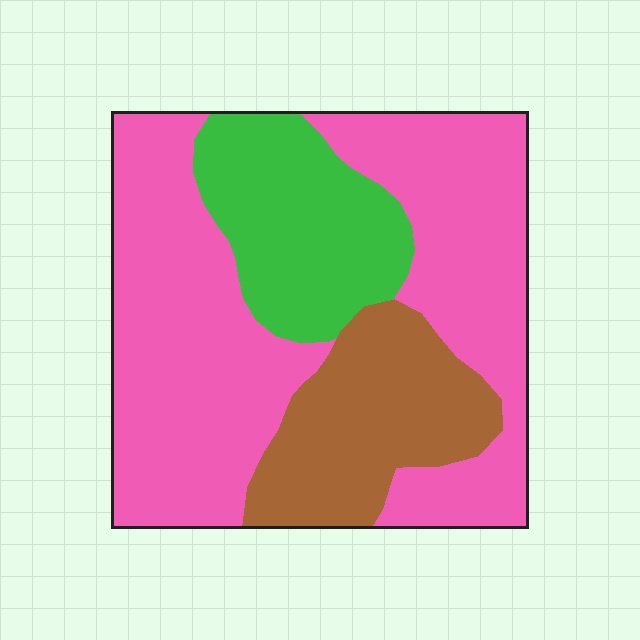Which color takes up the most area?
Pink, at roughly 60%.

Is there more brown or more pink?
Pink.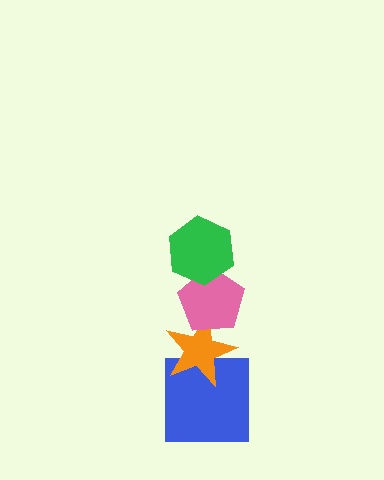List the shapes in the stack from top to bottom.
From top to bottom: the green hexagon, the pink pentagon, the orange star, the blue square.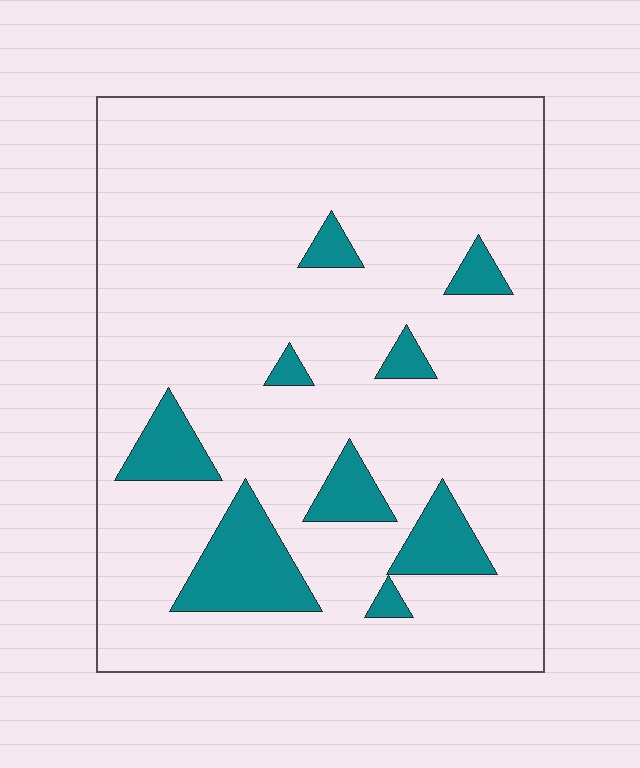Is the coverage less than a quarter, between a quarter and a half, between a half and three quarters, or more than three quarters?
Less than a quarter.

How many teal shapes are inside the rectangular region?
9.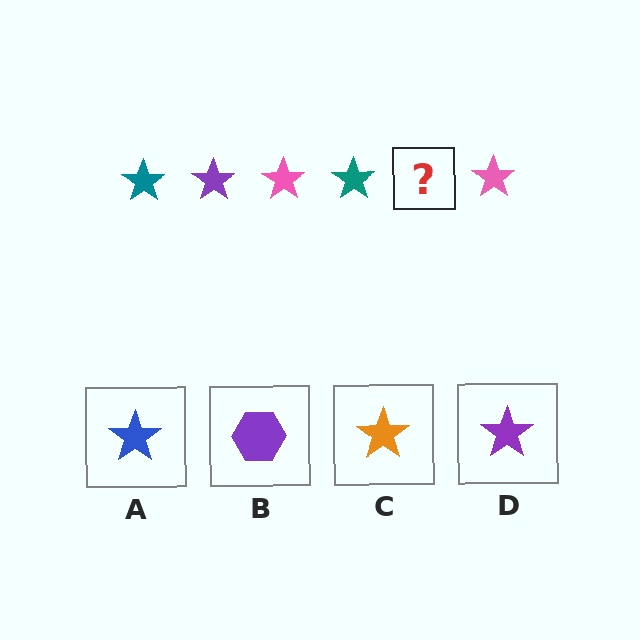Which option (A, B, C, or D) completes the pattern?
D.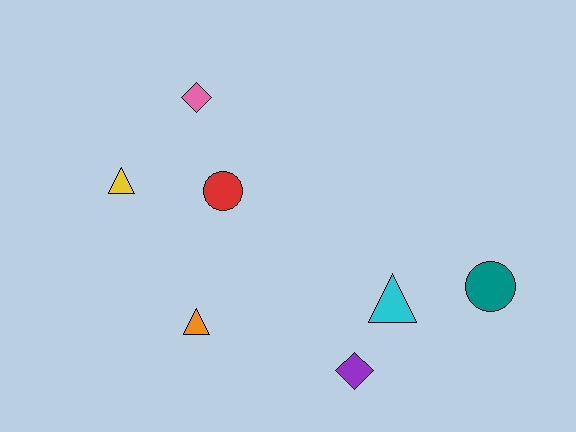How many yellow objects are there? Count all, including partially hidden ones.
There is 1 yellow object.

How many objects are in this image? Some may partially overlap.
There are 7 objects.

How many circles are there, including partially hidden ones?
There are 2 circles.